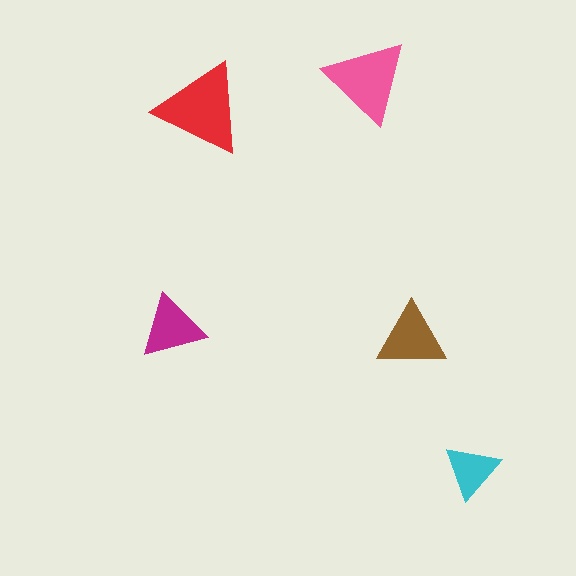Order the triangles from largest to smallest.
the red one, the pink one, the brown one, the magenta one, the cyan one.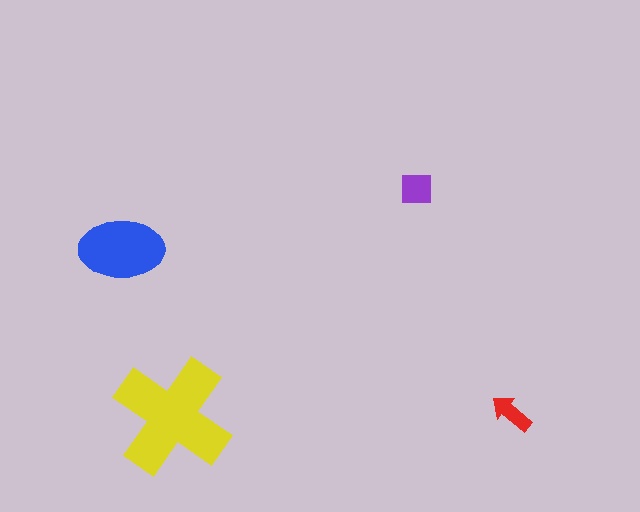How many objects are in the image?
There are 4 objects in the image.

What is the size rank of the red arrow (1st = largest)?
4th.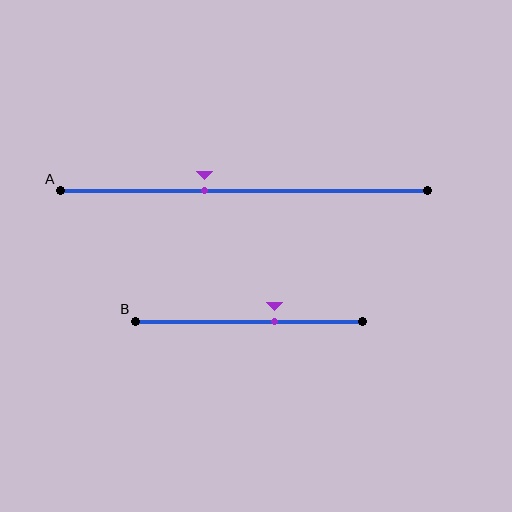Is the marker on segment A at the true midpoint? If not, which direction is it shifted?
No, the marker on segment A is shifted to the left by about 11% of the segment length.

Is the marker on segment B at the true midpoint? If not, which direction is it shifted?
No, the marker on segment B is shifted to the right by about 11% of the segment length.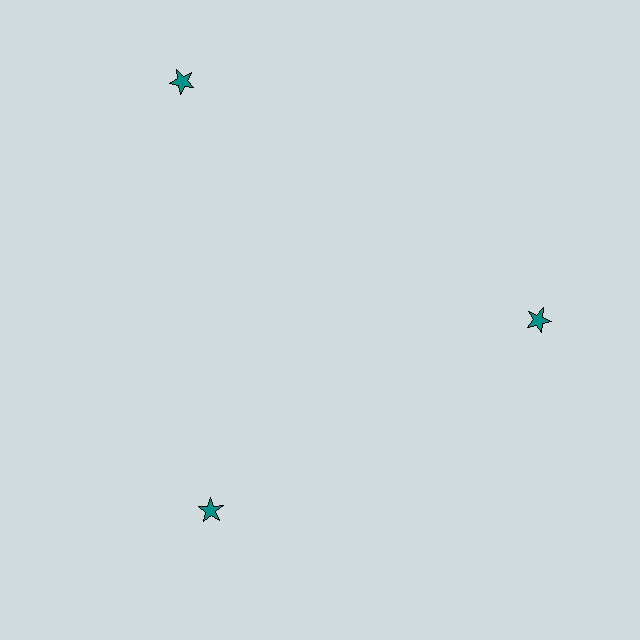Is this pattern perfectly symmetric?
No. The 3 teal stars are arranged in a ring, but one element near the 11 o'clock position is pushed outward from the center, breaking the 3-fold rotational symmetry.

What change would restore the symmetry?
The symmetry would be restored by moving it inward, back onto the ring so that all 3 stars sit at equal angles and equal distance from the center.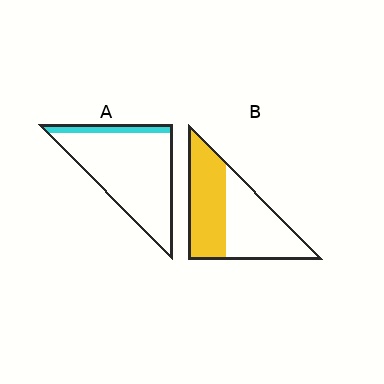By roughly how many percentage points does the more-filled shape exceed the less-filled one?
By roughly 35 percentage points (B over A).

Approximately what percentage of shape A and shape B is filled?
A is approximately 15% and B is approximately 50%.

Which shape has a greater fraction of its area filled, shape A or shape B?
Shape B.